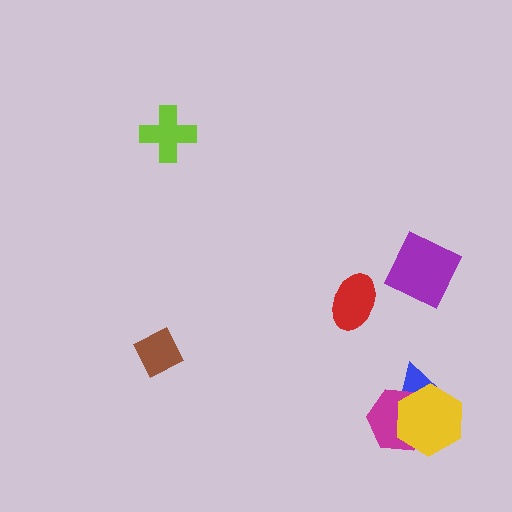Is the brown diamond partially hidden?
No, no other shape covers it.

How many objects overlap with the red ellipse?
0 objects overlap with the red ellipse.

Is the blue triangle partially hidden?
Yes, it is partially covered by another shape.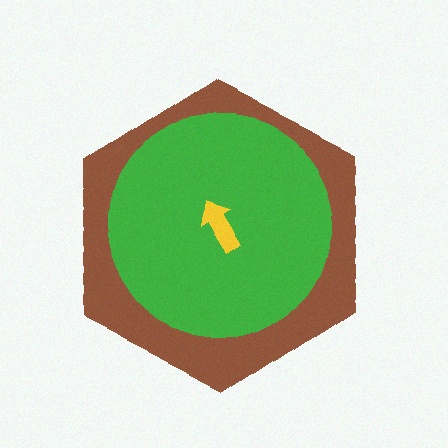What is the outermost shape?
The brown hexagon.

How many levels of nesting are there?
3.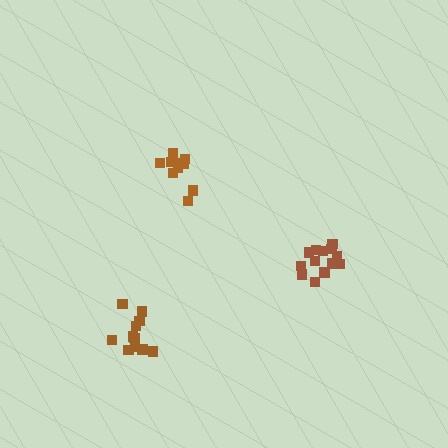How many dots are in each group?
Group 1: 13 dots, Group 2: 11 dots, Group 3: 11 dots (35 total).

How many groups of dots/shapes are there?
There are 3 groups.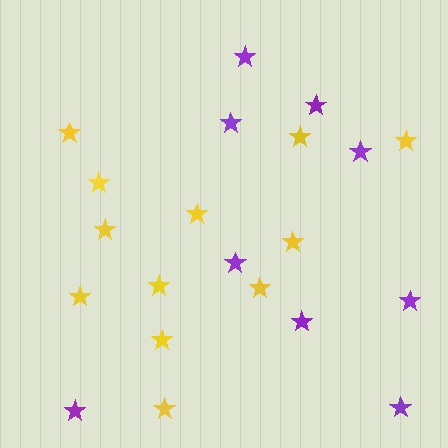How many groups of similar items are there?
There are 2 groups: one group of purple stars (9) and one group of yellow stars (12).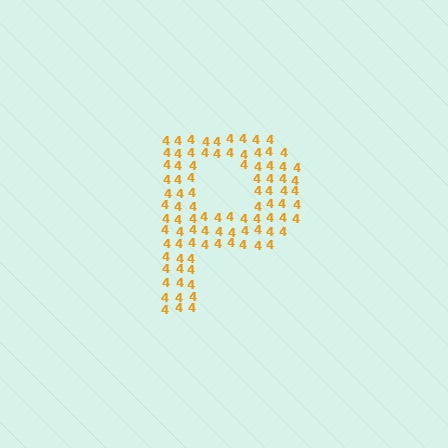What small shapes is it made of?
It is made of small digit 4's.